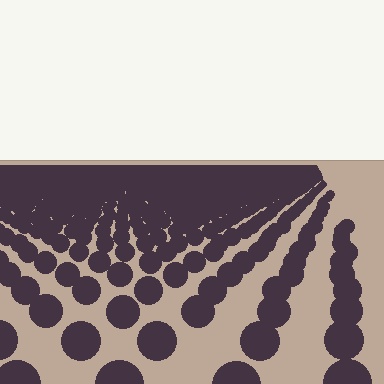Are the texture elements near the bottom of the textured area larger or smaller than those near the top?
Larger. Near the bottom, elements are closer to the viewer and appear at a bigger on-screen size.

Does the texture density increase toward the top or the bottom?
Density increases toward the top.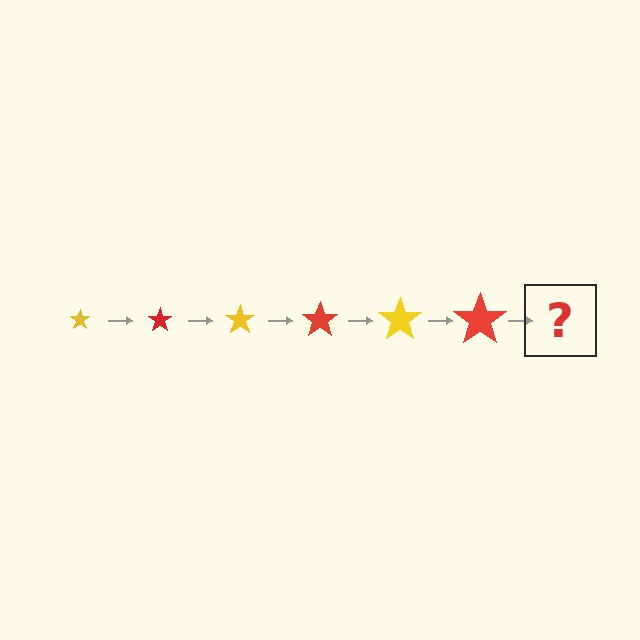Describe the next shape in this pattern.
It should be a yellow star, larger than the previous one.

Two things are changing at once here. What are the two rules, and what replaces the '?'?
The two rules are that the star grows larger each step and the color cycles through yellow and red. The '?' should be a yellow star, larger than the previous one.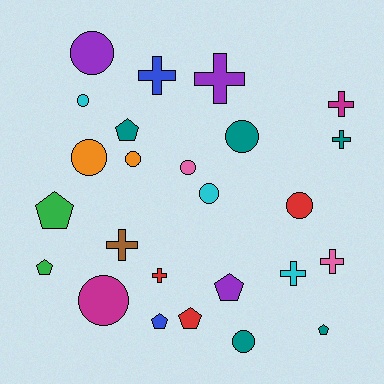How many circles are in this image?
There are 10 circles.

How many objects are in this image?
There are 25 objects.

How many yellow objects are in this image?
There are no yellow objects.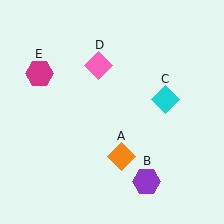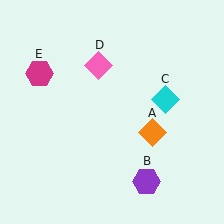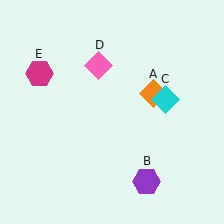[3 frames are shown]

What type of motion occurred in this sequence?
The orange diamond (object A) rotated counterclockwise around the center of the scene.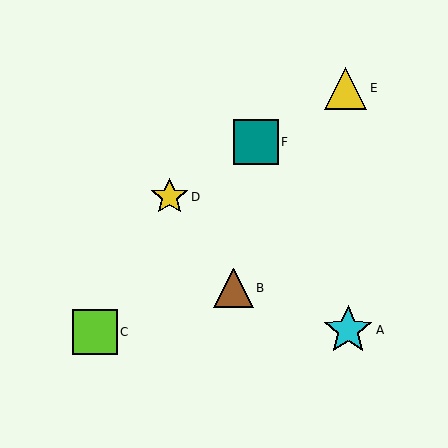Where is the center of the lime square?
The center of the lime square is at (95, 332).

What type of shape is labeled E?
Shape E is a yellow triangle.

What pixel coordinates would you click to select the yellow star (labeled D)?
Click at (170, 197) to select the yellow star D.